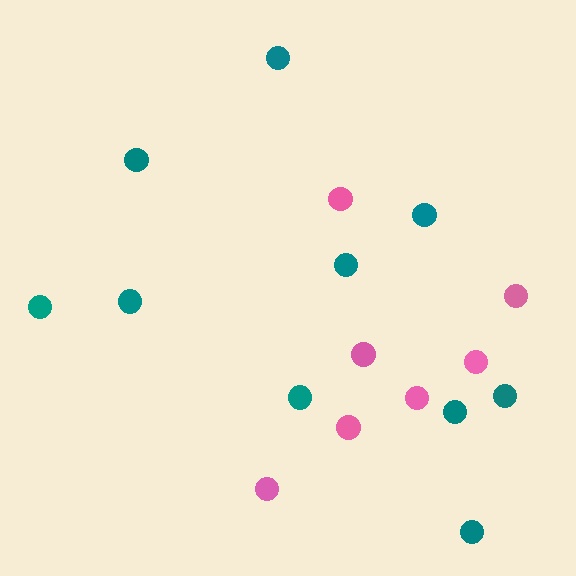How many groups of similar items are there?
There are 2 groups: one group of teal circles (10) and one group of pink circles (7).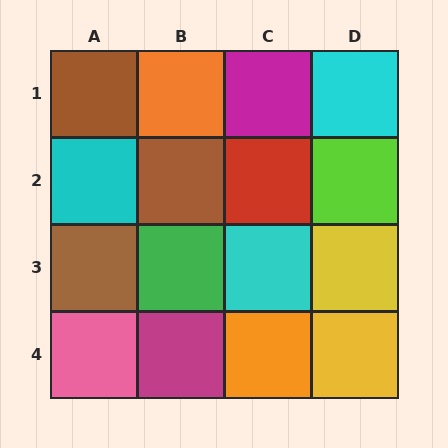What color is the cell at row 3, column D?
Yellow.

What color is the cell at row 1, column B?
Orange.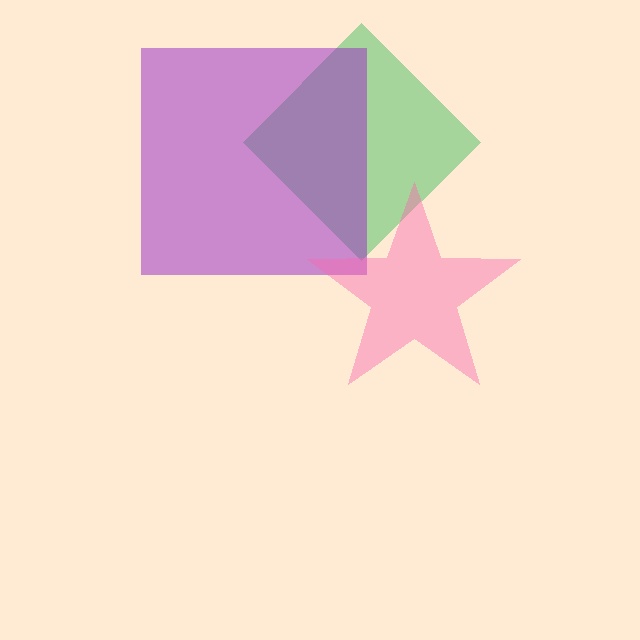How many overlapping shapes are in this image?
There are 3 overlapping shapes in the image.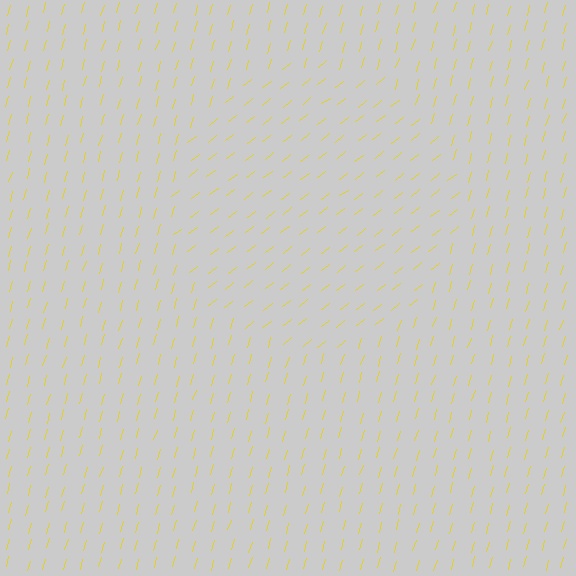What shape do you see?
I see a circle.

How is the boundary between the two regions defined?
The boundary is defined purely by a change in line orientation (approximately 36 degrees difference). All lines are the same color and thickness.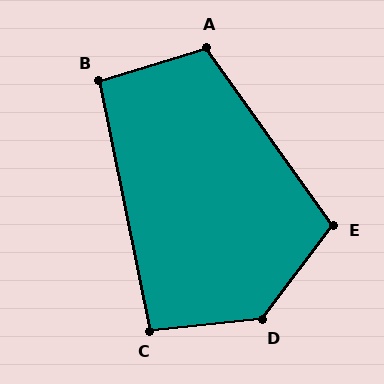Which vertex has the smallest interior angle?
C, at approximately 96 degrees.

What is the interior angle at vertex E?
Approximately 107 degrees (obtuse).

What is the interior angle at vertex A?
Approximately 108 degrees (obtuse).